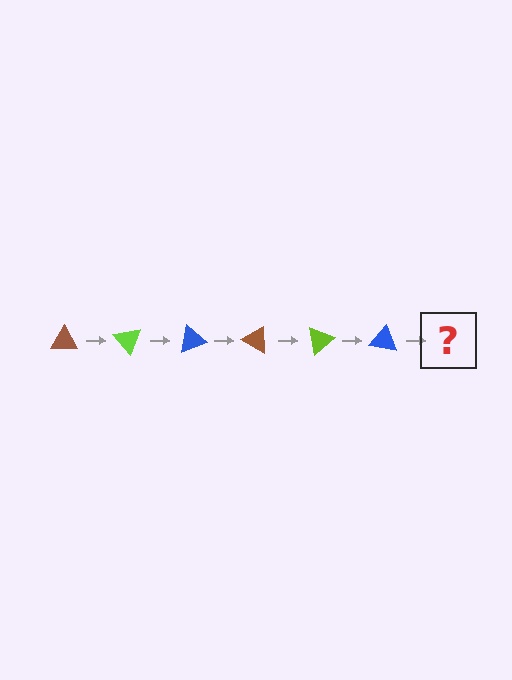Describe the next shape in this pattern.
It should be a brown triangle, rotated 300 degrees from the start.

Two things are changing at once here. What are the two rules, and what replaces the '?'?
The two rules are that it rotates 50 degrees each step and the color cycles through brown, lime, and blue. The '?' should be a brown triangle, rotated 300 degrees from the start.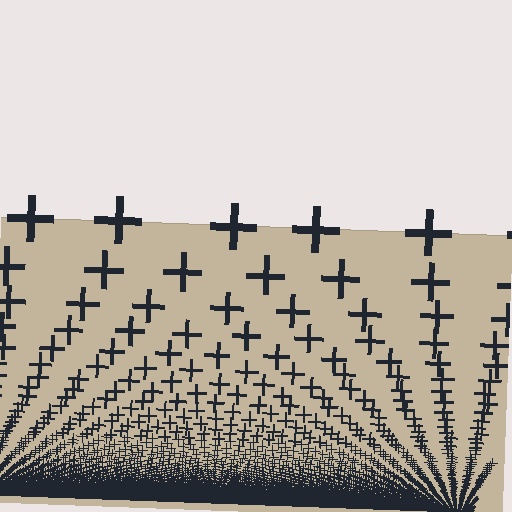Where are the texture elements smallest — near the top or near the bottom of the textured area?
Near the bottom.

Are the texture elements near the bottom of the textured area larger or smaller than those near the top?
Smaller. The gradient is inverted — elements near the bottom are smaller and denser.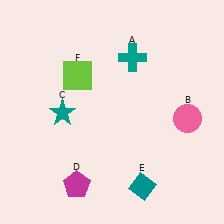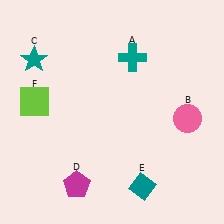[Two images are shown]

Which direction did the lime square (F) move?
The lime square (F) moved left.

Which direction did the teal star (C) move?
The teal star (C) moved up.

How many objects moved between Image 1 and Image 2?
2 objects moved between the two images.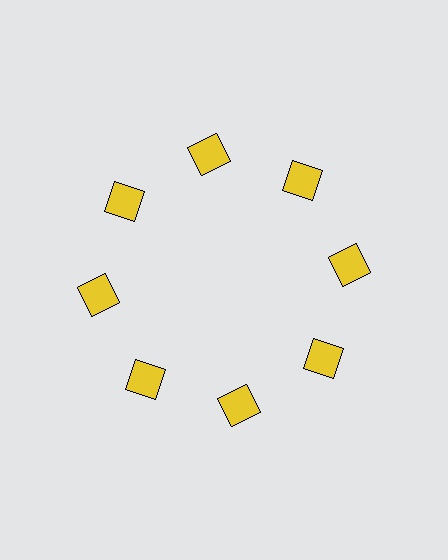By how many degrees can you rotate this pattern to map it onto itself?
The pattern maps onto itself every 45 degrees of rotation.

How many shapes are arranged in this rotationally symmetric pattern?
There are 8 shapes, arranged in 8 groups of 1.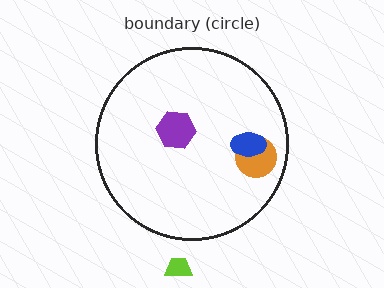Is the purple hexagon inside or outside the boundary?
Inside.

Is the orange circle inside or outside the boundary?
Inside.